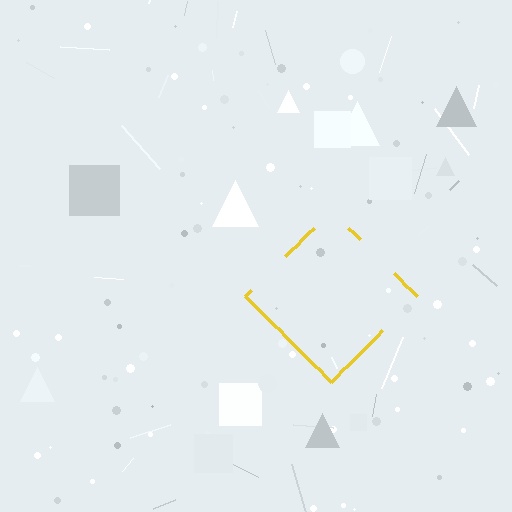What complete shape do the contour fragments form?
The contour fragments form a diamond.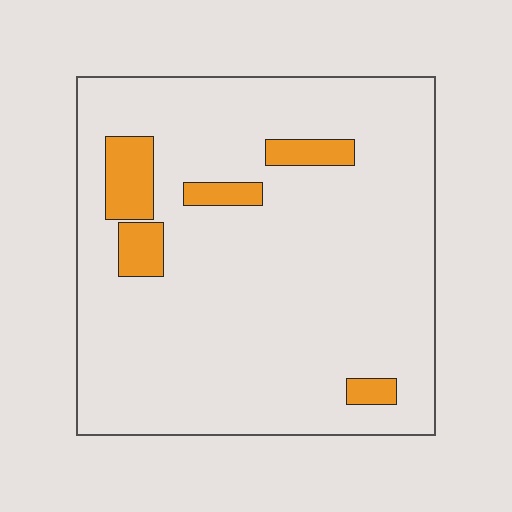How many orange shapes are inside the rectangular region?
5.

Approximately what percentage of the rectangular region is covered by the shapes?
Approximately 10%.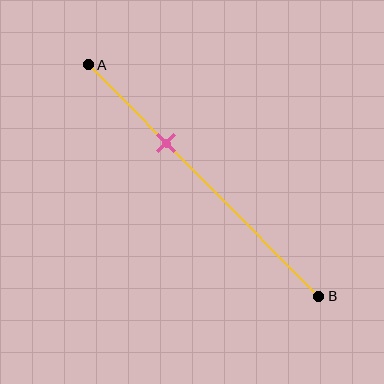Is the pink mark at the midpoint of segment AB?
No, the mark is at about 35% from A, not at the 50% midpoint.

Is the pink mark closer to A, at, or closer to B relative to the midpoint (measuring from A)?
The pink mark is closer to point A than the midpoint of segment AB.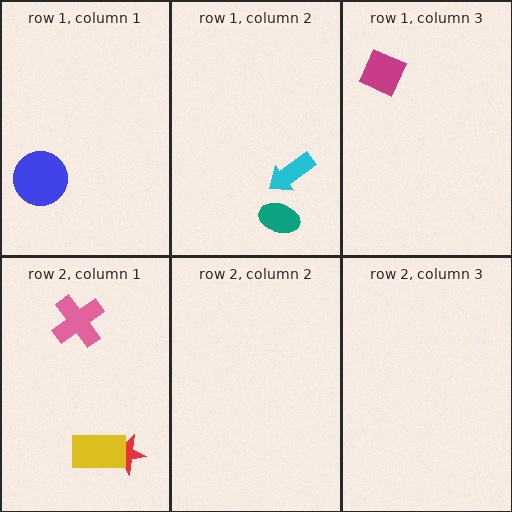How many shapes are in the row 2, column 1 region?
3.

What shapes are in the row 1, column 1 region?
The blue circle.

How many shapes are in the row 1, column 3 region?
1.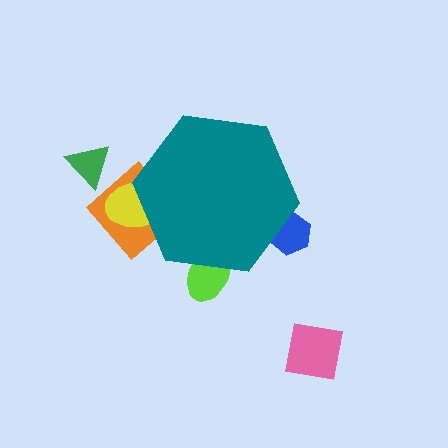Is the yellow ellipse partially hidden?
Yes, the yellow ellipse is partially hidden behind the teal hexagon.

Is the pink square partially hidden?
No, the pink square is fully visible.